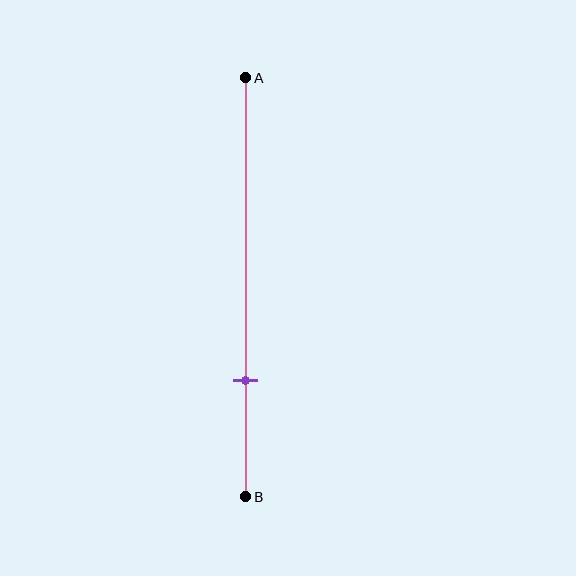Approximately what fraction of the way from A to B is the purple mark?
The purple mark is approximately 70% of the way from A to B.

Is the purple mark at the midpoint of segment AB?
No, the mark is at about 70% from A, not at the 50% midpoint.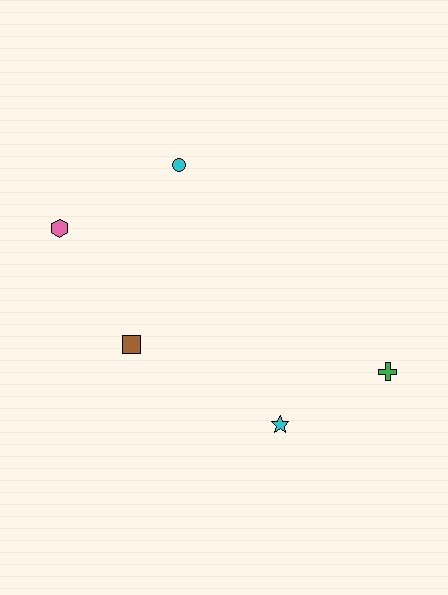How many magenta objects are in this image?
There are no magenta objects.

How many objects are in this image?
There are 5 objects.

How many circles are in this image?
There is 1 circle.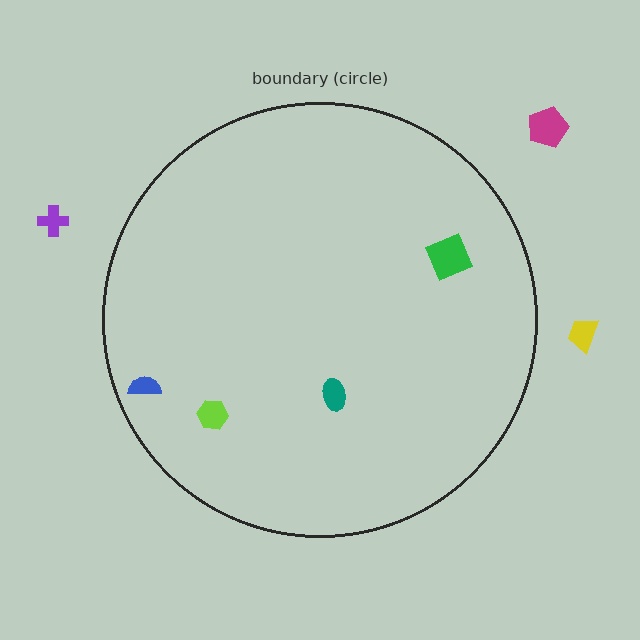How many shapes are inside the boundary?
4 inside, 3 outside.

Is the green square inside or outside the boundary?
Inside.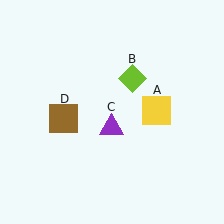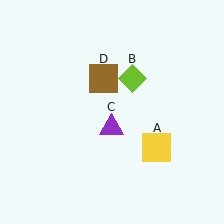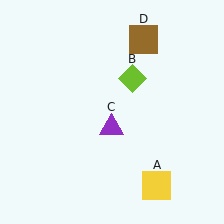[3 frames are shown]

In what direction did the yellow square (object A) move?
The yellow square (object A) moved down.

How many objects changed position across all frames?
2 objects changed position: yellow square (object A), brown square (object D).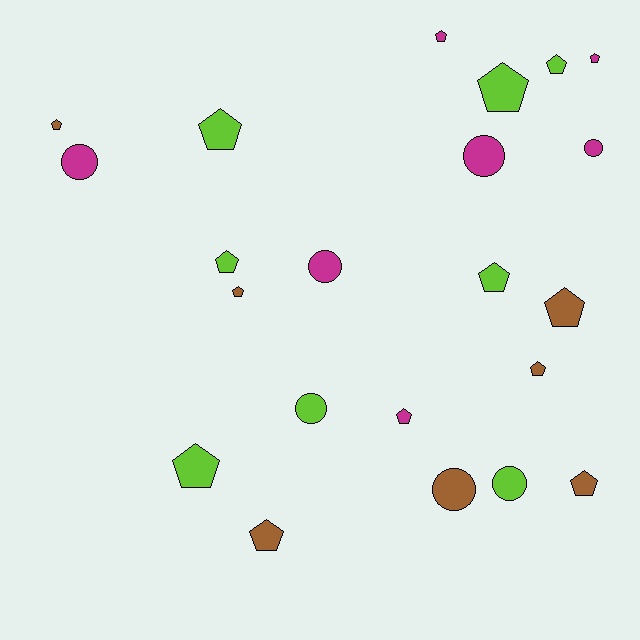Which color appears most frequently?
Lime, with 8 objects.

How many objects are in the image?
There are 22 objects.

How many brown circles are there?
There is 1 brown circle.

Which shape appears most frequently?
Pentagon, with 15 objects.